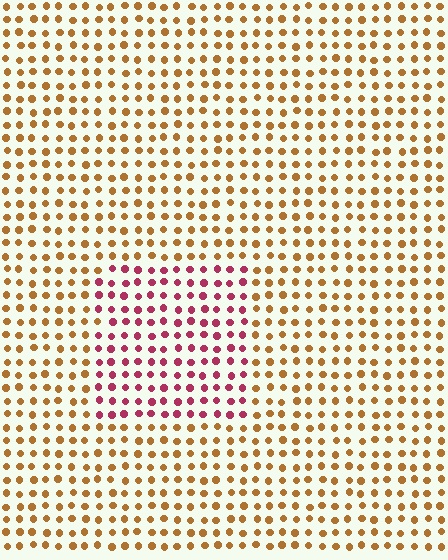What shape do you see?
I see a rectangle.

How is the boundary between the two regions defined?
The boundary is defined purely by a slight shift in hue (about 54 degrees). Spacing, size, and orientation are identical on both sides.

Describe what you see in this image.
The image is filled with small brown elements in a uniform arrangement. A rectangle-shaped region is visible where the elements are tinted to a slightly different hue, forming a subtle color boundary.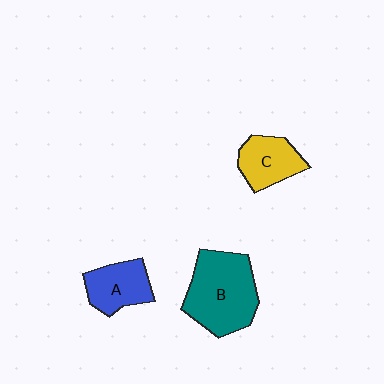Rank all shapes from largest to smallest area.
From largest to smallest: B (teal), A (blue), C (yellow).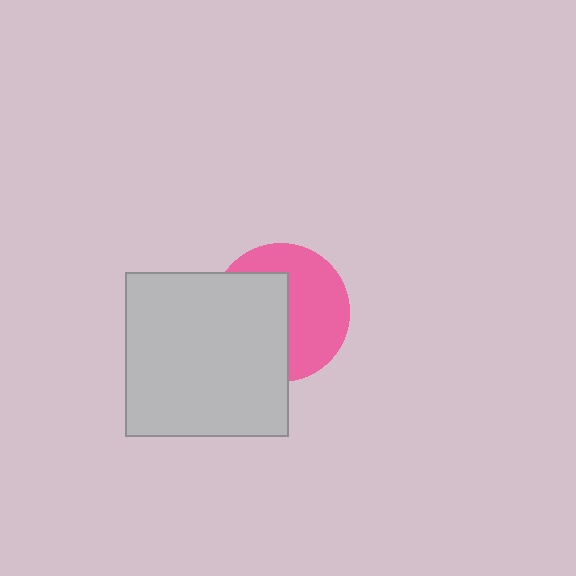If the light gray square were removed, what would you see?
You would see the complete pink circle.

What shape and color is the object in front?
The object in front is a light gray square.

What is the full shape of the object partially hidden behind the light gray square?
The partially hidden object is a pink circle.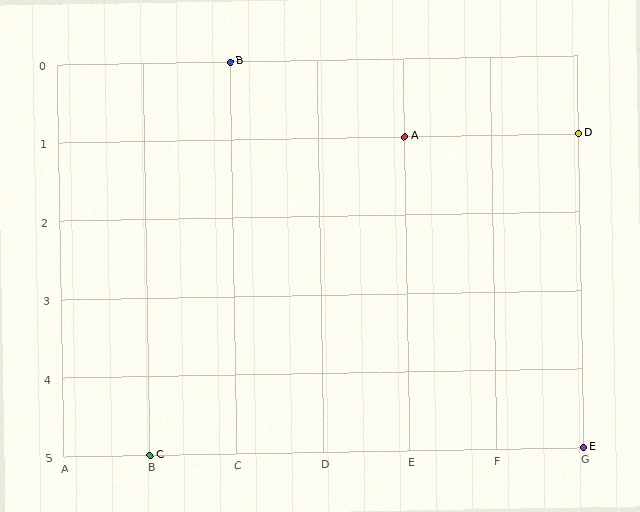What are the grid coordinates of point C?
Point C is at grid coordinates (B, 5).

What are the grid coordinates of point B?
Point B is at grid coordinates (C, 0).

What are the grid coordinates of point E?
Point E is at grid coordinates (G, 5).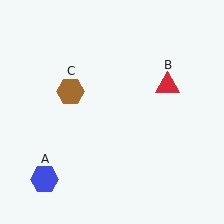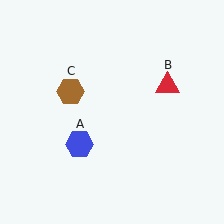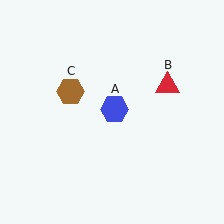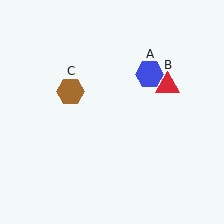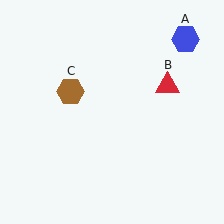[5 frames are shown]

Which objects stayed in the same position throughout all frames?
Red triangle (object B) and brown hexagon (object C) remained stationary.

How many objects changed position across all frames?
1 object changed position: blue hexagon (object A).